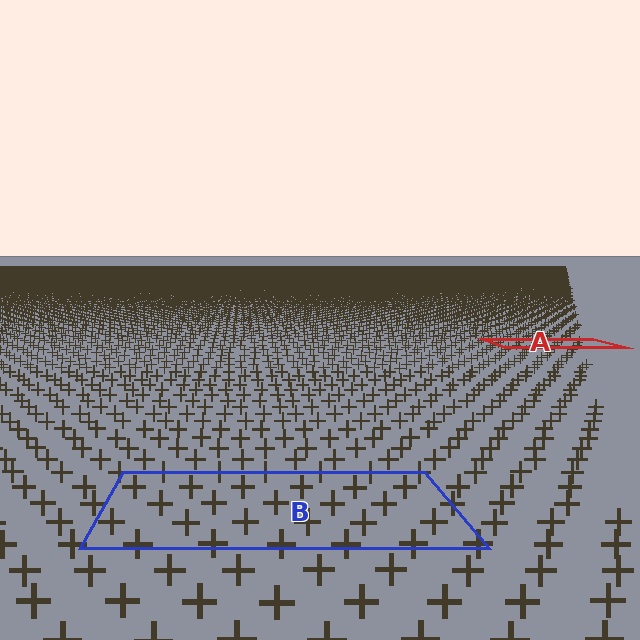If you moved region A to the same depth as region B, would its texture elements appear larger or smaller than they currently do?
They would appear larger. At a closer depth, the same texture elements are projected at a bigger on-screen size.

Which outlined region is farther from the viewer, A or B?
Region A is farther from the viewer — the texture elements inside it appear smaller and more densely packed.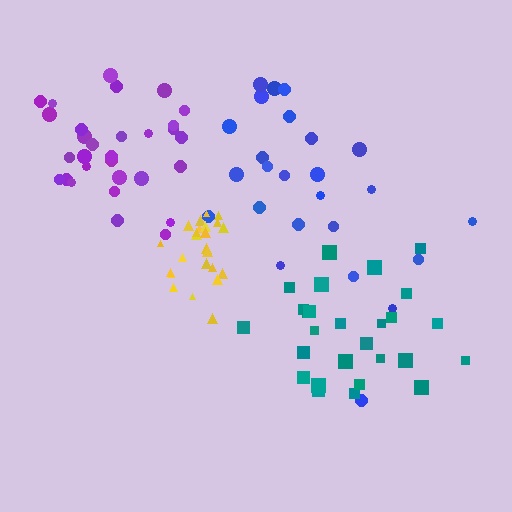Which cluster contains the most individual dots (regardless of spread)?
Purple (30).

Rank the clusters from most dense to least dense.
yellow, purple, teal, blue.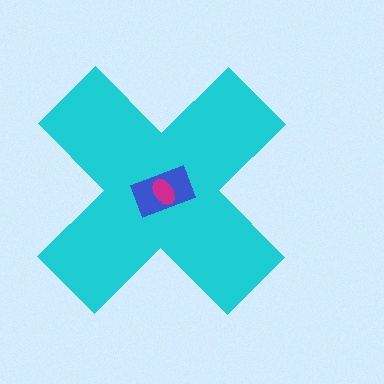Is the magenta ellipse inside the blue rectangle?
Yes.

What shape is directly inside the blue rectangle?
The magenta ellipse.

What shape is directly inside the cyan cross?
The blue rectangle.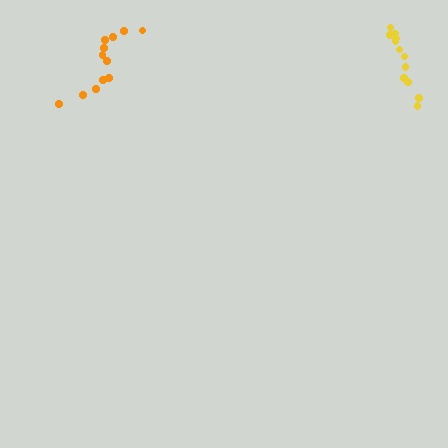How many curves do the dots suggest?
There are 2 distinct paths.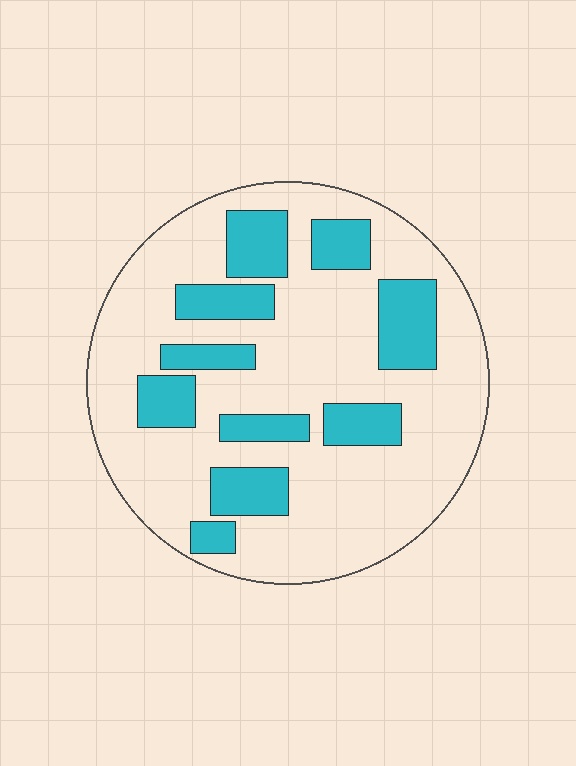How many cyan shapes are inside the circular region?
10.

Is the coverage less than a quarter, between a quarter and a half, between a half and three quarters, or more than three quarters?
Between a quarter and a half.